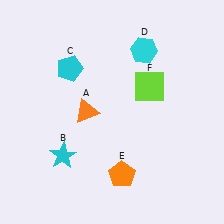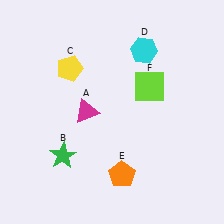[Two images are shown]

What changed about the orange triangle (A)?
In Image 1, A is orange. In Image 2, it changed to magenta.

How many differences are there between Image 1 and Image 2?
There are 3 differences between the two images.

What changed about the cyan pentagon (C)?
In Image 1, C is cyan. In Image 2, it changed to yellow.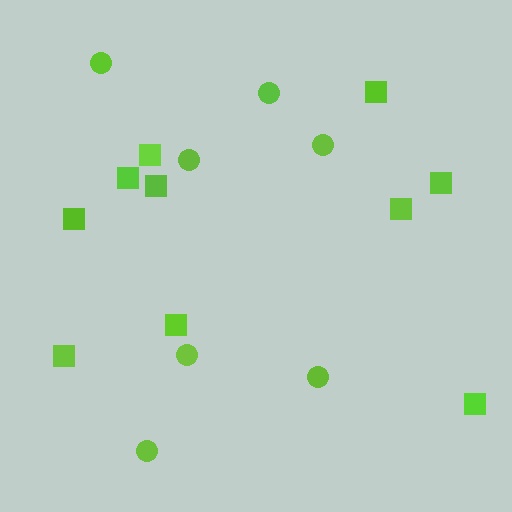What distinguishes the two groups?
There are 2 groups: one group of circles (7) and one group of squares (10).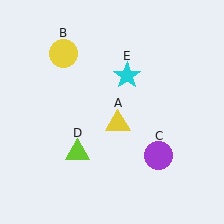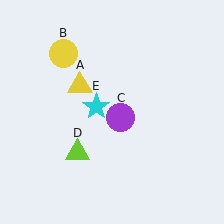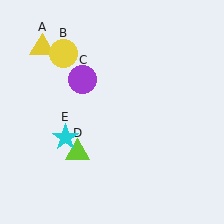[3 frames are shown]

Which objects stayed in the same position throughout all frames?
Yellow circle (object B) and lime triangle (object D) remained stationary.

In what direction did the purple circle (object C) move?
The purple circle (object C) moved up and to the left.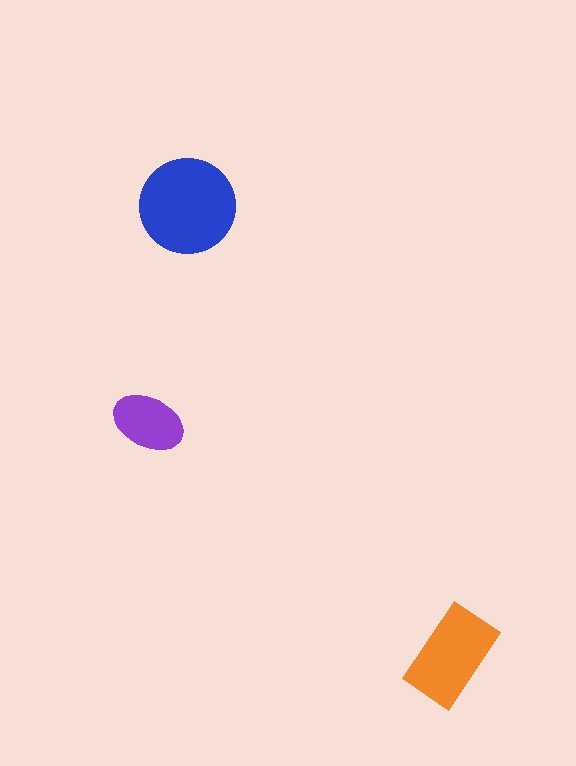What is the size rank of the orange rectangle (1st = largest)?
2nd.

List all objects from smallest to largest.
The purple ellipse, the orange rectangle, the blue circle.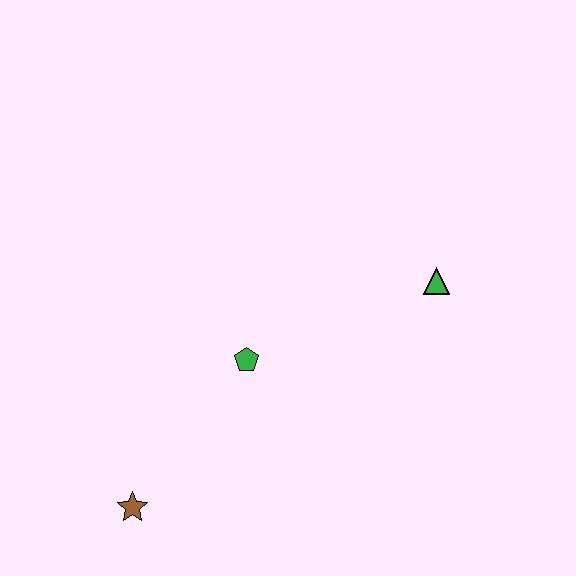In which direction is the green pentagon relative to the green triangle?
The green pentagon is to the left of the green triangle.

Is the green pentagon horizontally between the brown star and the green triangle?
Yes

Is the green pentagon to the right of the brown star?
Yes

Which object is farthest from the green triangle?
The brown star is farthest from the green triangle.